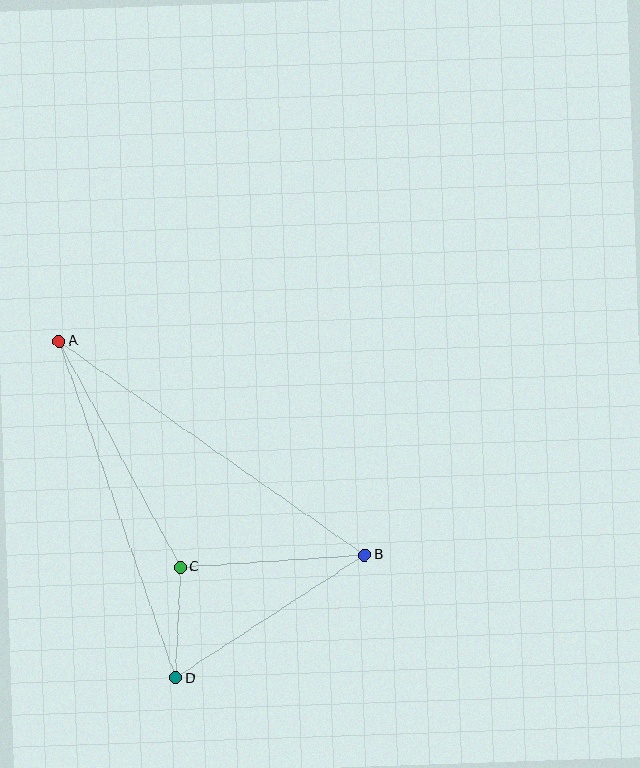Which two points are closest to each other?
Points C and D are closest to each other.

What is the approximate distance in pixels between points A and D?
The distance between A and D is approximately 356 pixels.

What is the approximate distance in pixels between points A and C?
The distance between A and C is approximately 256 pixels.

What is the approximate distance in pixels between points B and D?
The distance between B and D is approximately 225 pixels.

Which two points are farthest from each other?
Points A and B are farthest from each other.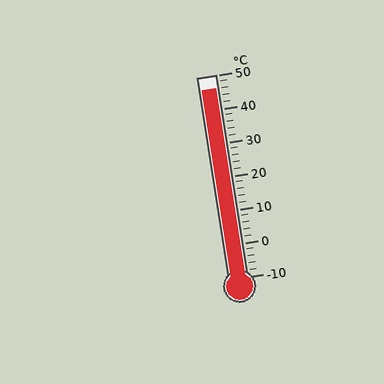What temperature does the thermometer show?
The thermometer shows approximately 46°C.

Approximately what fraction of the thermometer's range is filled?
The thermometer is filled to approximately 95% of its range.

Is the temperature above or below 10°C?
The temperature is above 10°C.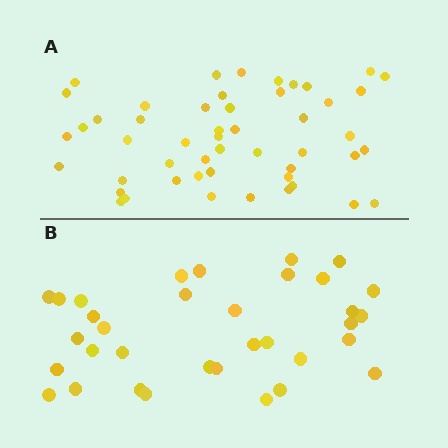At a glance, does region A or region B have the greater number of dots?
Region A (the top region) has more dots.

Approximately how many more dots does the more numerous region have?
Region A has approximately 15 more dots than region B.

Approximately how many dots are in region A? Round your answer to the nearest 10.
About 50 dots.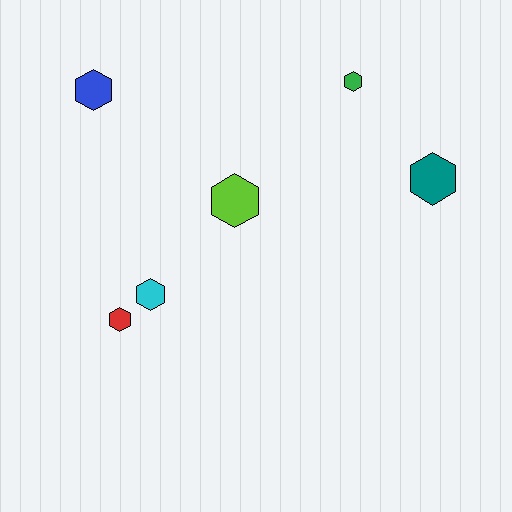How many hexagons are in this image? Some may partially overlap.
There are 6 hexagons.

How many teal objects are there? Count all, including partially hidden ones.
There is 1 teal object.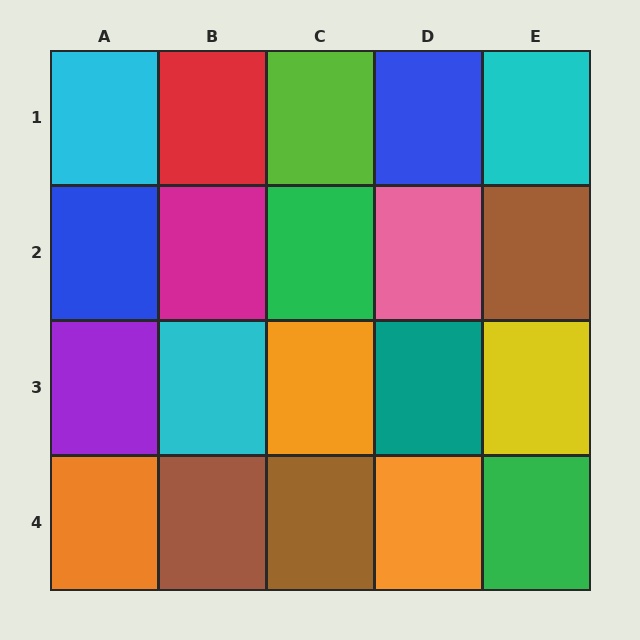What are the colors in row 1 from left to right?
Cyan, red, lime, blue, cyan.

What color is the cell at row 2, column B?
Magenta.